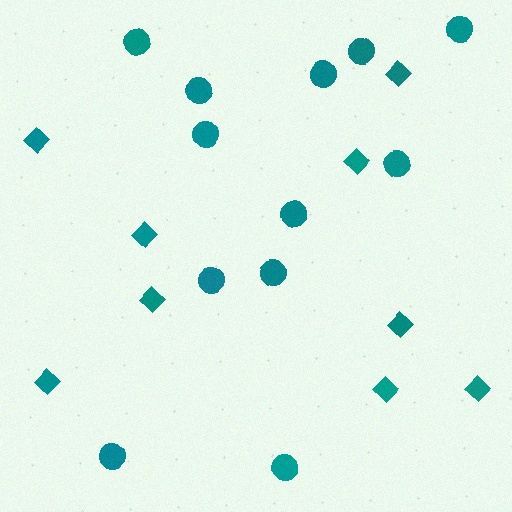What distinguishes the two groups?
There are 2 groups: one group of diamonds (9) and one group of circles (12).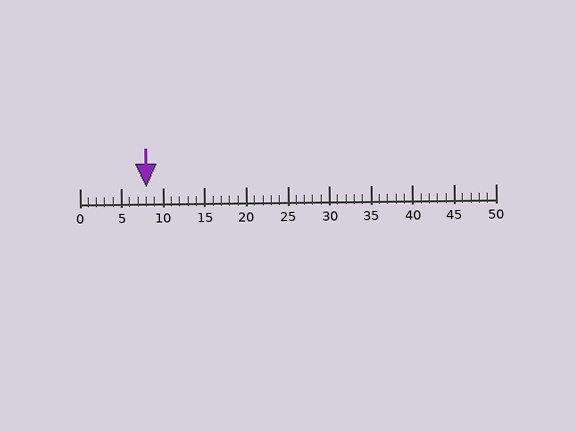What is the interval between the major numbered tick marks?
The major tick marks are spaced 5 units apart.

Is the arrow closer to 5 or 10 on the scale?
The arrow is closer to 10.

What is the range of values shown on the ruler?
The ruler shows values from 0 to 50.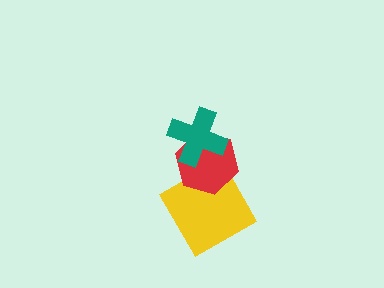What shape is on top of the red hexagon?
The teal cross is on top of the red hexagon.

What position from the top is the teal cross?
The teal cross is 1st from the top.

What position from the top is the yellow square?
The yellow square is 3rd from the top.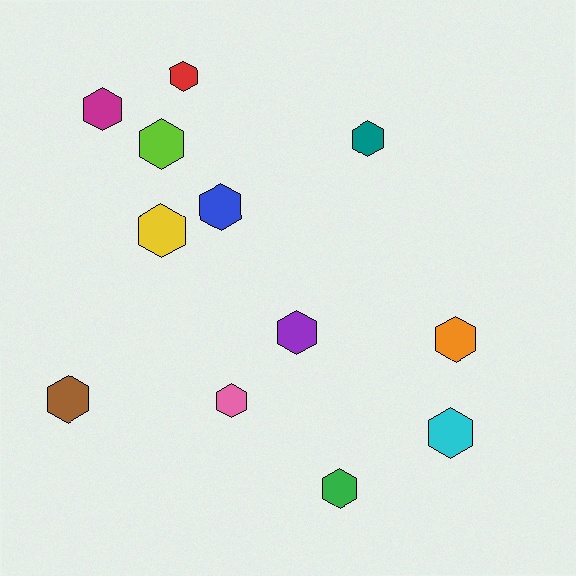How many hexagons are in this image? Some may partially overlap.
There are 12 hexagons.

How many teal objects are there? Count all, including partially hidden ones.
There is 1 teal object.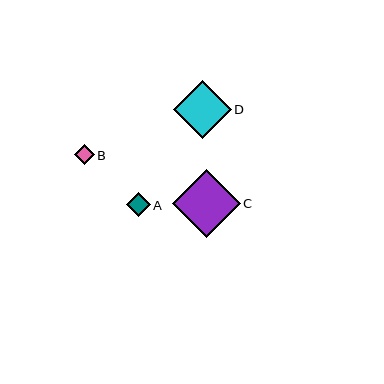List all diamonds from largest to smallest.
From largest to smallest: C, D, A, B.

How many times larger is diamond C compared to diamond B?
Diamond C is approximately 3.4 times the size of diamond B.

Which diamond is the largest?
Diamond C is the largest with a size of approximately 68 pixels.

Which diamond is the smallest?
Diamond B is the smallest with a size of approximately 20 pixels.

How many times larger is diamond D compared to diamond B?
Diamond D is approximately 2.9 times the size of diamond B.